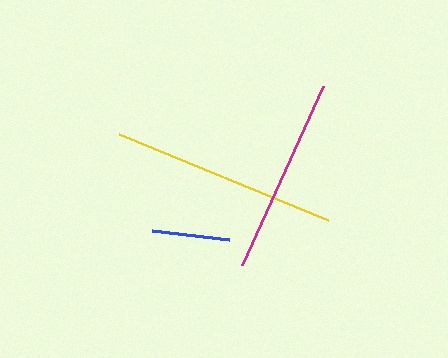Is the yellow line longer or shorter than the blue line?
The yellow line is longer than the blue line.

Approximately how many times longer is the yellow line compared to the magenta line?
The yellow line is approximately 1.2 times the length of the magenta line.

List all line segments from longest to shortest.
From longest to shortest: yellow, magenta, blue.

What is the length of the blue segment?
The blue segment is approximately 77 pixels long.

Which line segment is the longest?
The yellow line is the longest at approximately 226 pixels.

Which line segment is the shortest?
The blue line is the shortest at approximately 77 pixels.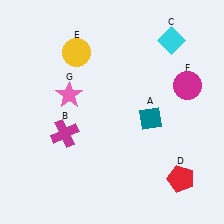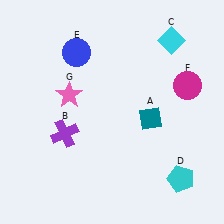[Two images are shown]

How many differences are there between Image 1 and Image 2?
There are 3 differences between the two images.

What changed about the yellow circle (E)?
In Image 1, E is yellow. In Image 2, it changed to blue.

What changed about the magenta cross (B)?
In Image 1, B is magenta. In Image 2, it changed to purple.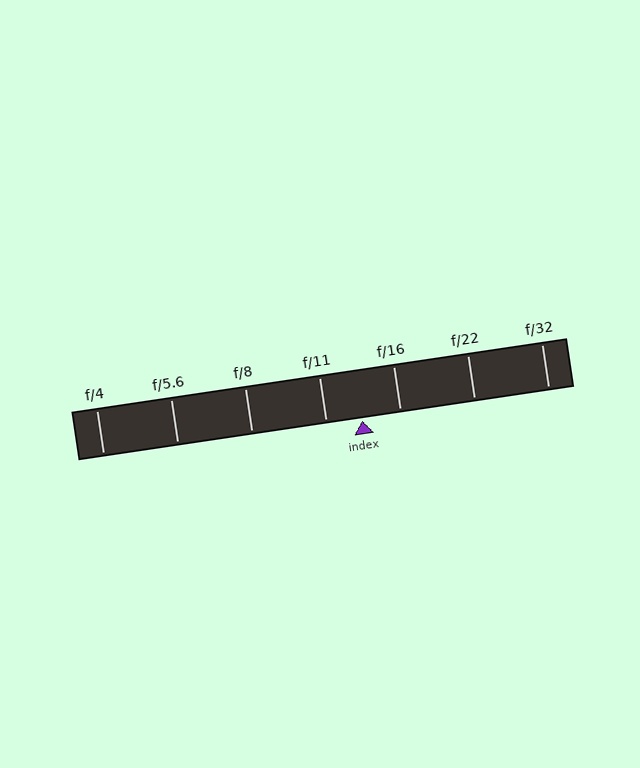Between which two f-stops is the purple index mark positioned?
The index mark is between f/11 and f/16.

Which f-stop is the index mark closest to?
The index mark is closest to f/11.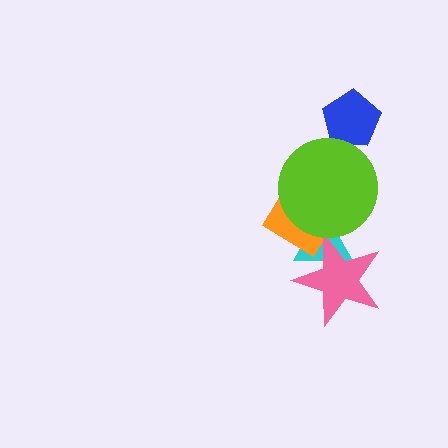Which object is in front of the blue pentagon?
The lime circle is in front of the blue pentagon.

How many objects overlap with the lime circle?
3 objects overlap with the lime circle.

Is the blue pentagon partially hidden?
Yes, it is partially covered by another shape.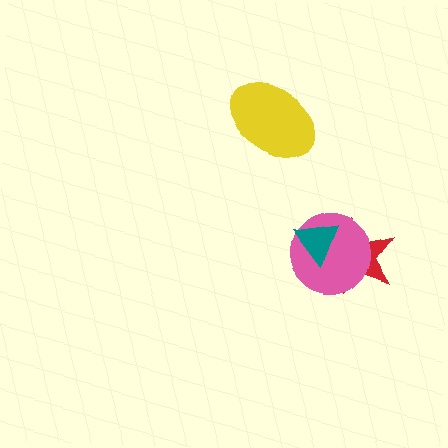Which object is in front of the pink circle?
The teal triangle is in front of the pink circle.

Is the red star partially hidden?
Yes, it is partially covered by another shape.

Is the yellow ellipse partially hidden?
No, no other shape covers it.